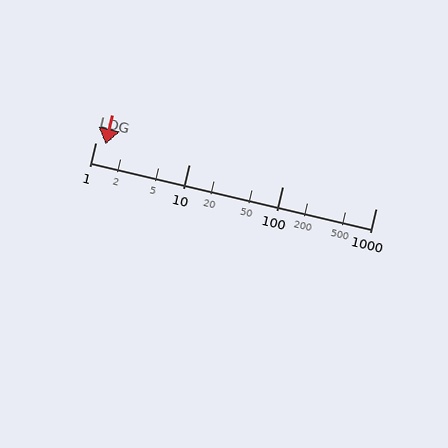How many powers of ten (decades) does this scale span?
The scale spans 3 decades, from 1 to 1000.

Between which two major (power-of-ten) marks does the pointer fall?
The pointer is between 1 and 10.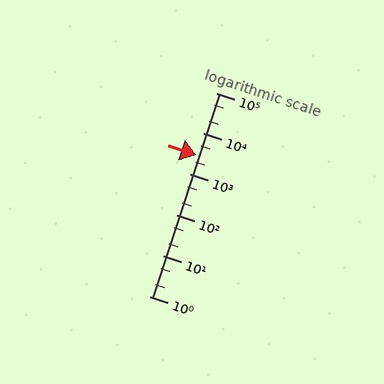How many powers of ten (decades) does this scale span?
The scale spans 5 decades, from 1 to 100000.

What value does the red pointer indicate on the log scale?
The pointer indicates approximately 2900.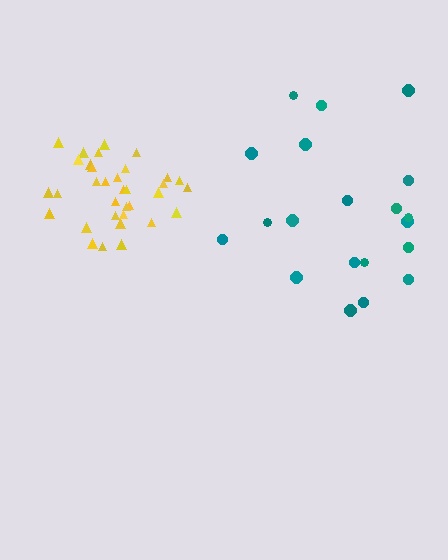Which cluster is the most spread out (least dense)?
Teal.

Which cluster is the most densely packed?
Yellow.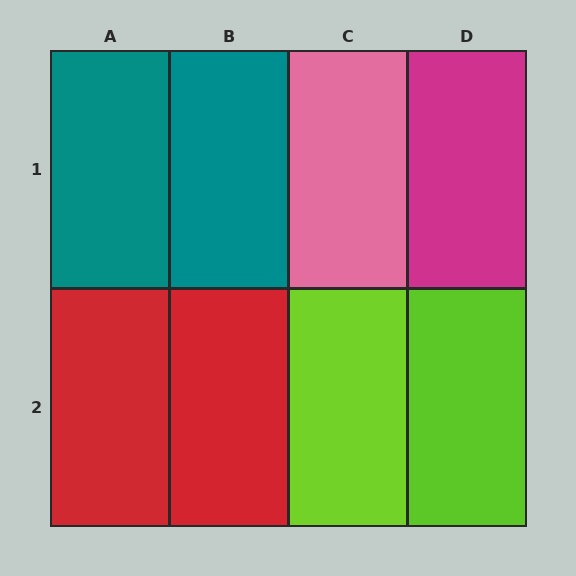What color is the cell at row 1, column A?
Teal.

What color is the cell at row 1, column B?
Teal.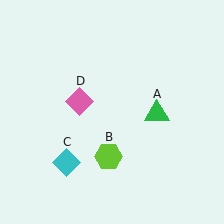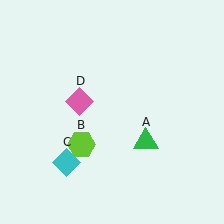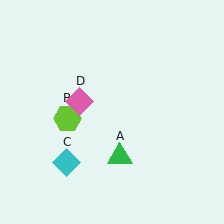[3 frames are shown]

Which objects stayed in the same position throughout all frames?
Cyan diamond (object C) and pink diamond (object D) remained stationary.